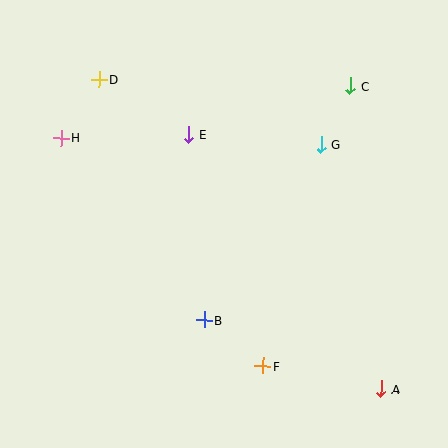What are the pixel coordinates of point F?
Point F is at (263, 366).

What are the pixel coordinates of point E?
Point E is at (188, 135).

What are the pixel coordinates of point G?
Point G is at (321, 145).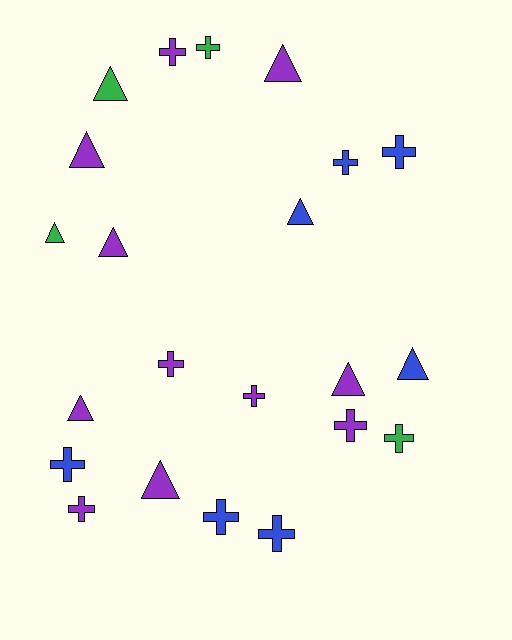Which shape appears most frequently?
Cross, with 12 objects.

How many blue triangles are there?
There are 2 blue triangles.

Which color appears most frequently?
Purple, with 11 objects.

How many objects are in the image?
There are 22 objects.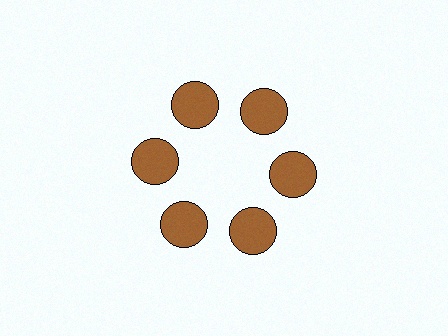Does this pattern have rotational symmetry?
Yes, this pattern has 6-fold rotational symmetry. It looks the same after rotating 60 degrees around the center.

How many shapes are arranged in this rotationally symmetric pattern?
There are 6 shapes, arranged in 6 groups of 1.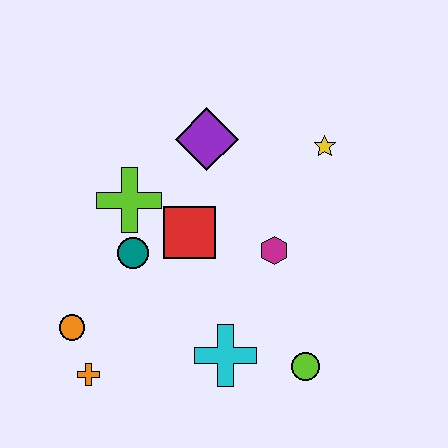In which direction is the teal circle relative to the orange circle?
The teal circle is above the orange circle.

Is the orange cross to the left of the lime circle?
Yes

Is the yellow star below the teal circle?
No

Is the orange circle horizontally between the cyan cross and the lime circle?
No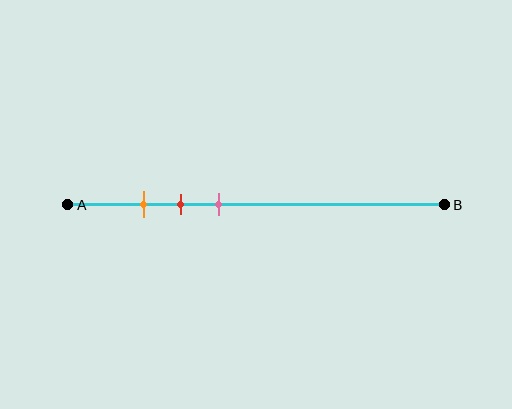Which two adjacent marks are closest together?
The orange and red marks are the closest adjacent pair.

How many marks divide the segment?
There are 3 marks dividing the segment.